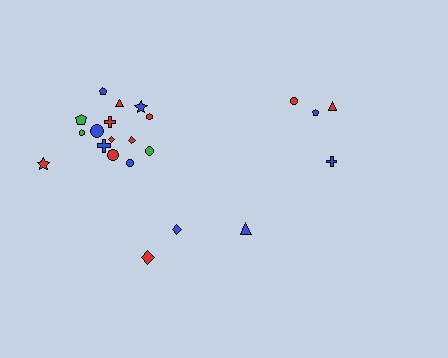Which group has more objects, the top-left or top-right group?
The top-left group.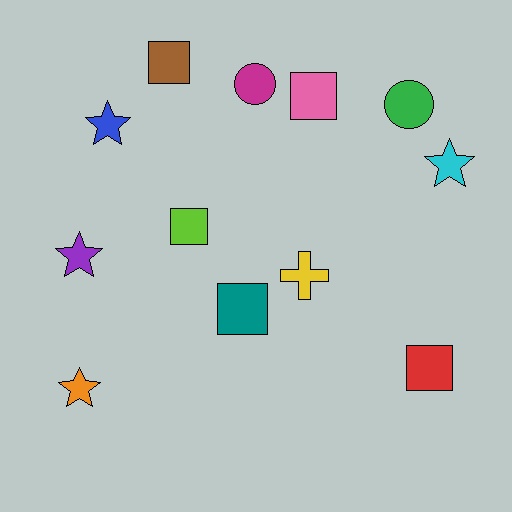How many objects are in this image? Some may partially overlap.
There are 12 objects.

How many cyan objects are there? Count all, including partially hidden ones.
There is 1 cyan object.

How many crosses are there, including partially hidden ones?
There is 1 cross.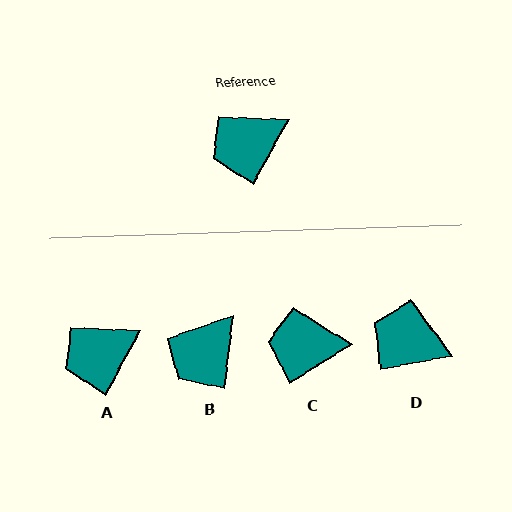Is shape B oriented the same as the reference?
No, it is off by about 21 degrees.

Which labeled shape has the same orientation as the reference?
A.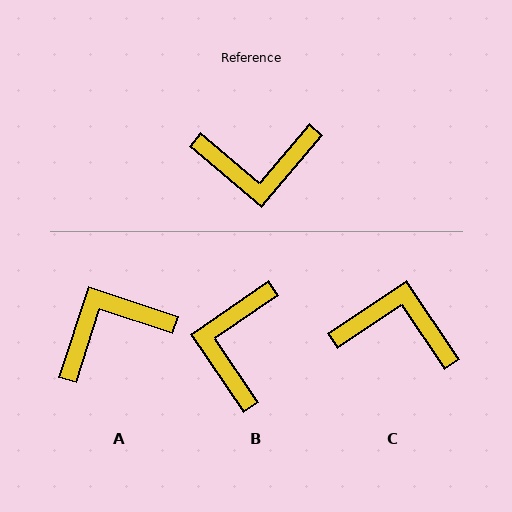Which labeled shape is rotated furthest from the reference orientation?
C, about 164 degrees away.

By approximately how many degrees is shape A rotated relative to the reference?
Approximately 158 degrees clockwise.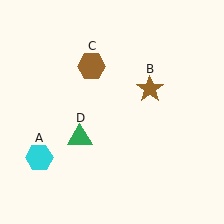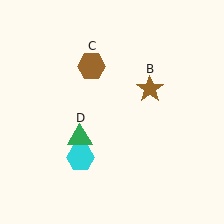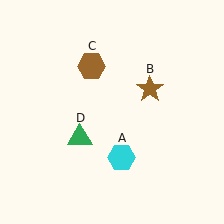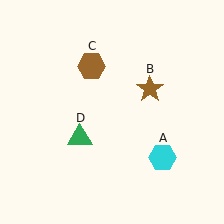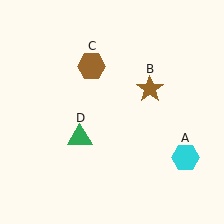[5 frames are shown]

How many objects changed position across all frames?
1 object changed position: cyan hexagon (object A).